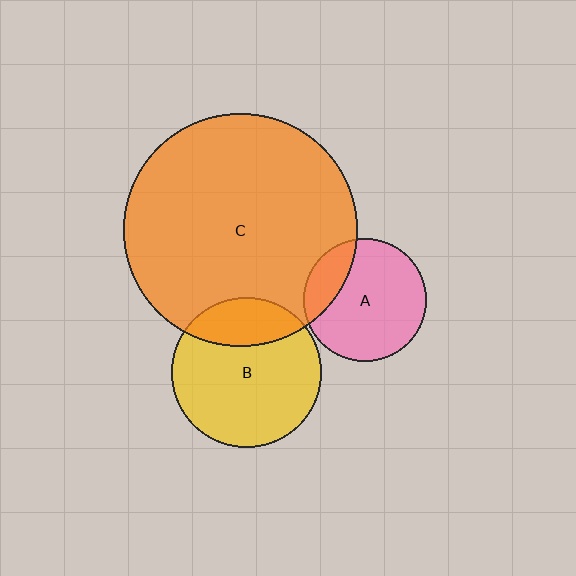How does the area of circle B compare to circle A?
Approximately 1.5 times.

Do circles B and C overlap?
Yes.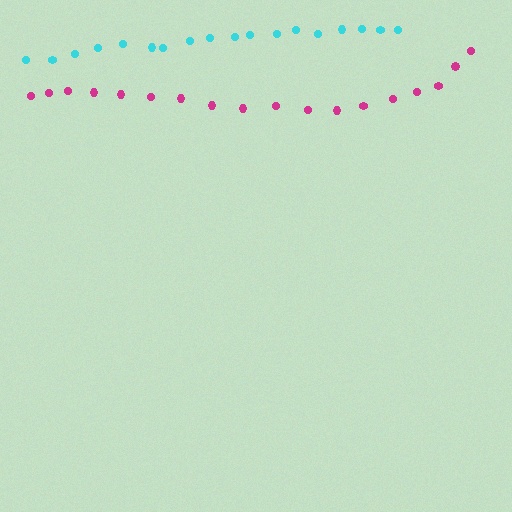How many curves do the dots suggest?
There are 2 distinct paths.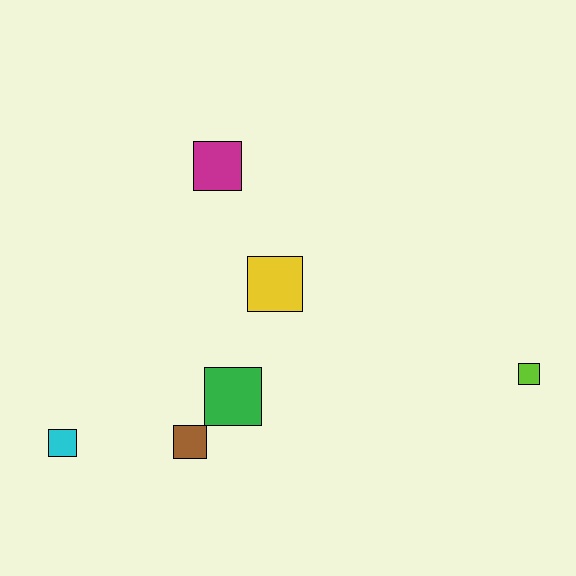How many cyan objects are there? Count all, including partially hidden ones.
There is 1 cyan object.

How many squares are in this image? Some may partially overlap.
There are 6 squares.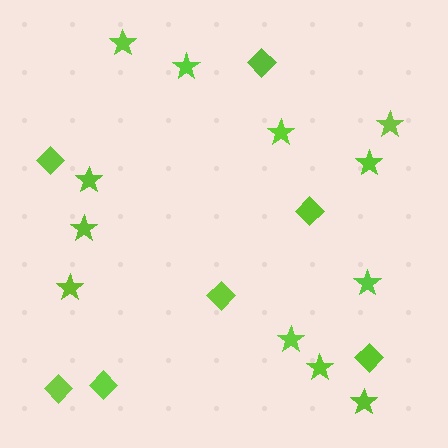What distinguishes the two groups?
There are 2 groups: one group of stars (12) and one group of diamonds (7).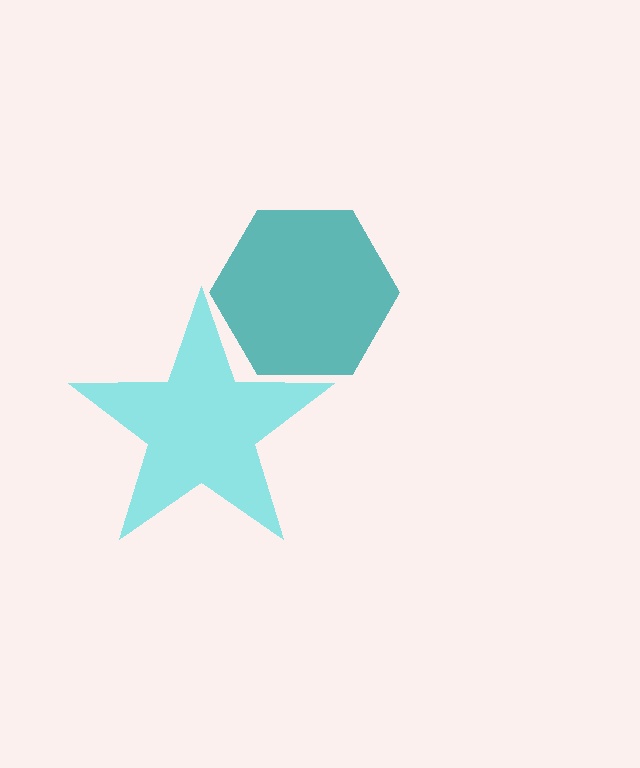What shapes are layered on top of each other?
The layered shapes are: a teal hexagon, a cyan star.